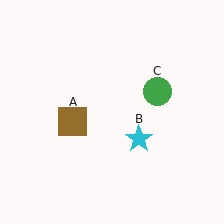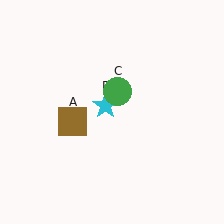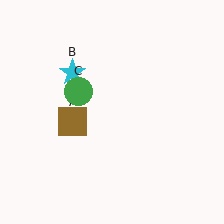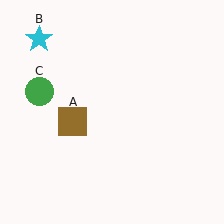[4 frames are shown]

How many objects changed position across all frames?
2 objects changed position: cyan star (object B), green circle (object C).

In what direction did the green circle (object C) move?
The green circle (object C) moved left.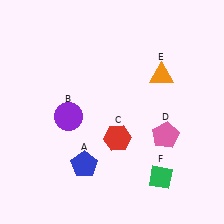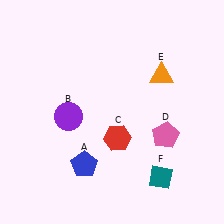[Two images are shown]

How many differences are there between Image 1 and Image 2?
There is 1 difference between the two images.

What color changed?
The diamond (F) changed from green in Image 1 to teal in Image 2.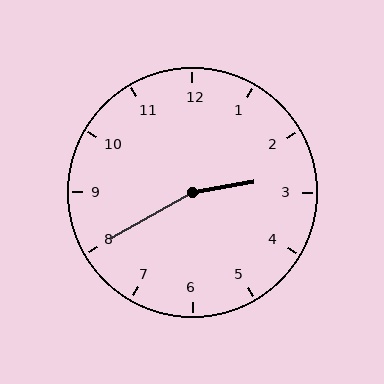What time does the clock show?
2:40.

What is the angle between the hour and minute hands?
Approximately 160 degrees.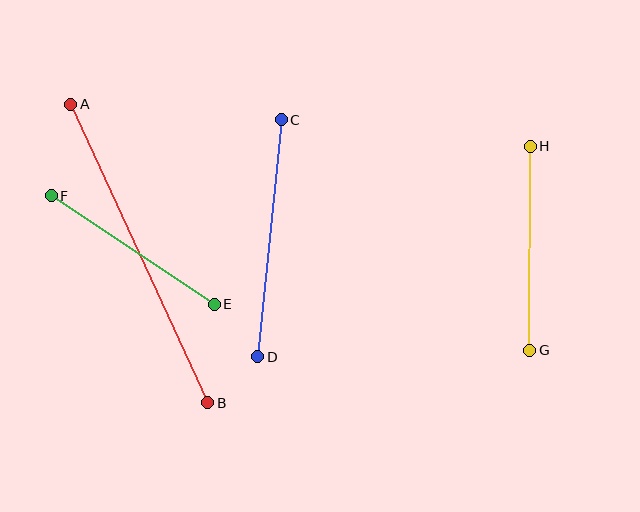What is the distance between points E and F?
The distance is approximately 196 pixels.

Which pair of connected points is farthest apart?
Points A and B are farthest apart.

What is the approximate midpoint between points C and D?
The midpoint is at approximately (270, 238) pixels.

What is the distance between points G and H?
The distance is approximately 204 pixels.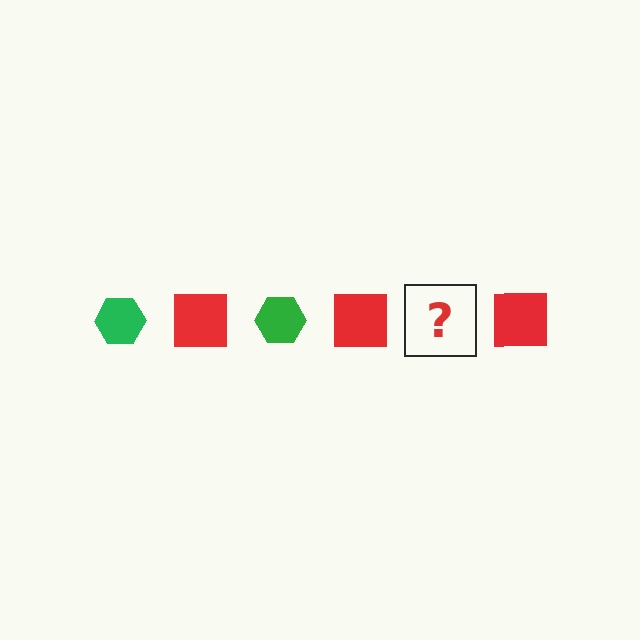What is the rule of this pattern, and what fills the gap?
The rule is that the pattern alternates between green hexagon and red square. The gap should be filled with a green hexagon.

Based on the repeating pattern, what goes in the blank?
The blank should be a green hexagon.